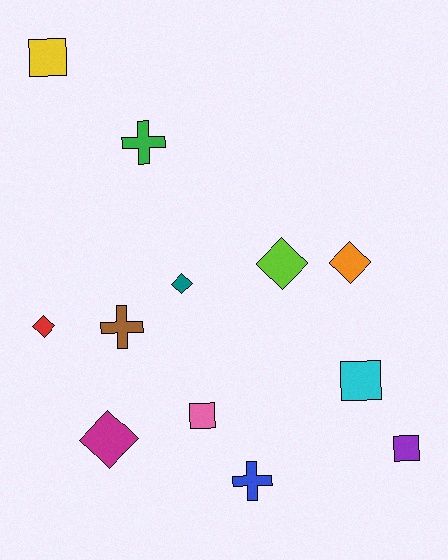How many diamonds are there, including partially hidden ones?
There are 5 diamonds.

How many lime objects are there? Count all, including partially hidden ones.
There is 1 lime object.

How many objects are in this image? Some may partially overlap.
There are 12 objects.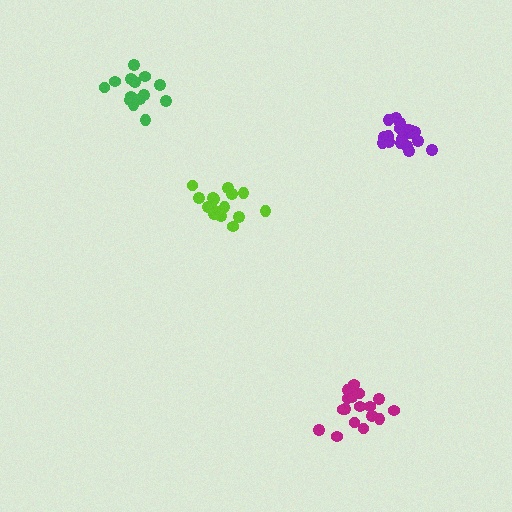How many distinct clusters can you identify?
There are 4 distinct clusters.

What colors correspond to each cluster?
The clusters are colored: lime, green, magenta, purple.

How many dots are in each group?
Group 1: 16 dots, Group 2: 15 dots, Group 3: 18 dots, Group 4: 19 dots (68 total).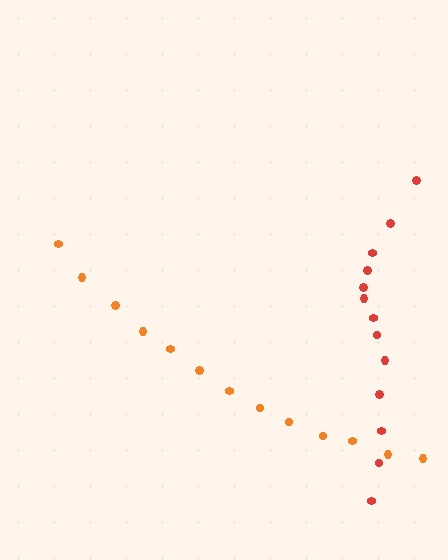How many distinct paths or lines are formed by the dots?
There are 2 distinct paths.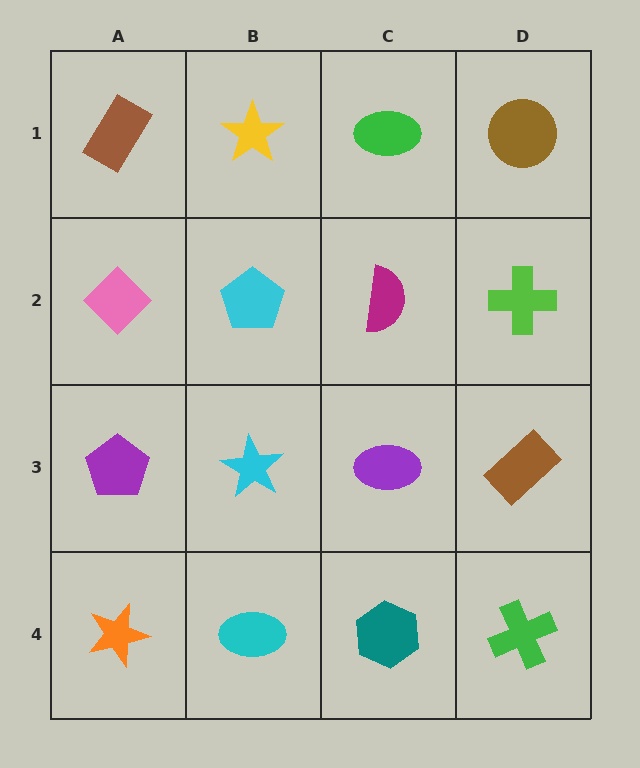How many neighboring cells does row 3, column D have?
3.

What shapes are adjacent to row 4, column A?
A purple pentagon (row 3, column A), a cyan ellipse (row 4, column B).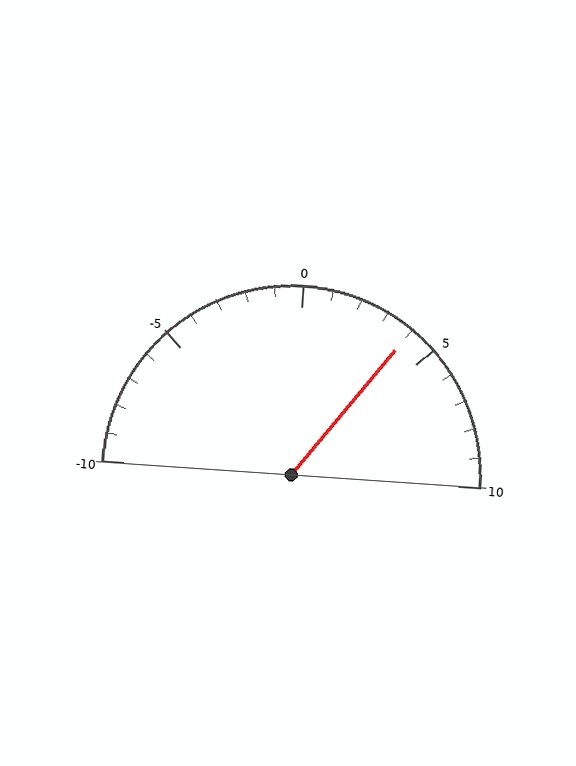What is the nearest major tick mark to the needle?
The nearest major tick mark is 5.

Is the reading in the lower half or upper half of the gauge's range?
The reading is in the upper half of the range (-10 to 10).